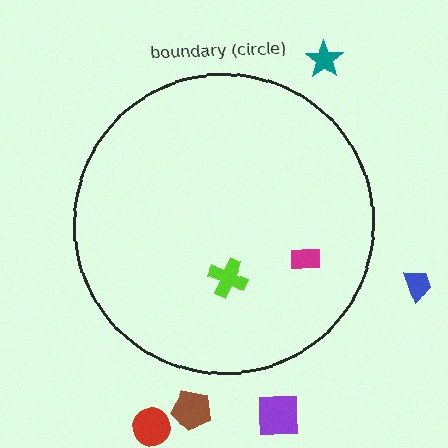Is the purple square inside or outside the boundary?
Outside.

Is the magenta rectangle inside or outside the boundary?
Inside.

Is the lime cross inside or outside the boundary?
Inside.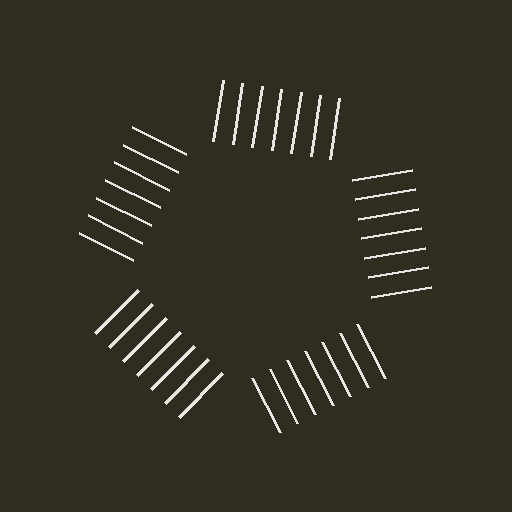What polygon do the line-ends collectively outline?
An illusory pentagon — the line segments terminate on its edges but no continuous stroke is drawn.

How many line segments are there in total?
35 — 7 along each of the 5 edges.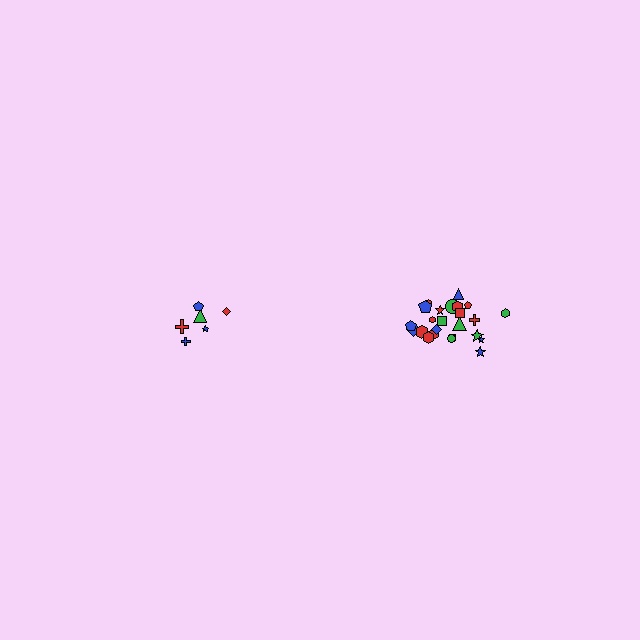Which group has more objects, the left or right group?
The right group.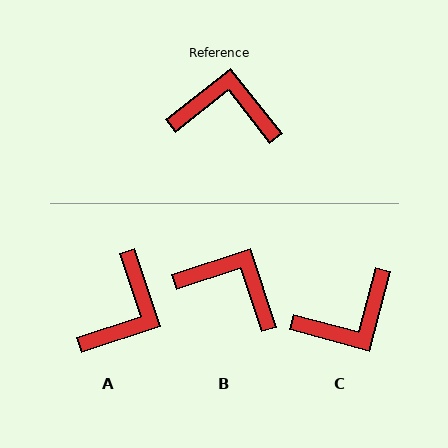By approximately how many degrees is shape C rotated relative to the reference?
Approximately 143 degrees clockwise.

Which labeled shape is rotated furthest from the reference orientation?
C, about 143 degrees away.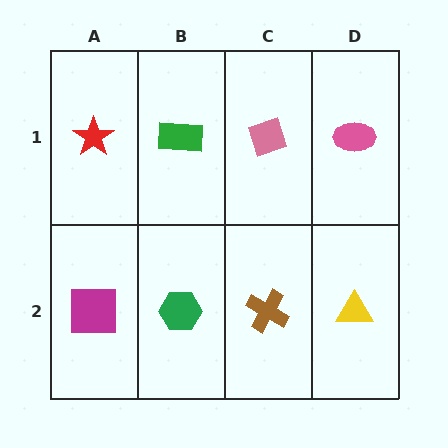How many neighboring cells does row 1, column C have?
3.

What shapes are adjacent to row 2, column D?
A pink ellipse (row 1, column D), a brown cross (row 2, column C).